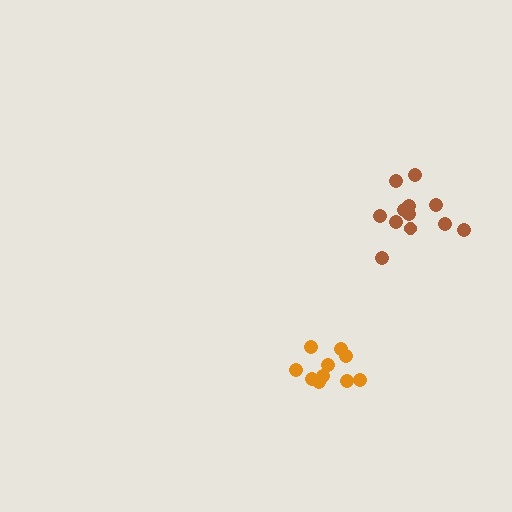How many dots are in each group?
Group 1: 10 dots, Group 2: 12 dots (22 total).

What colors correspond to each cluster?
The clusters are colored: orange, brown.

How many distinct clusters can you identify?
There are 2 distinct clusters.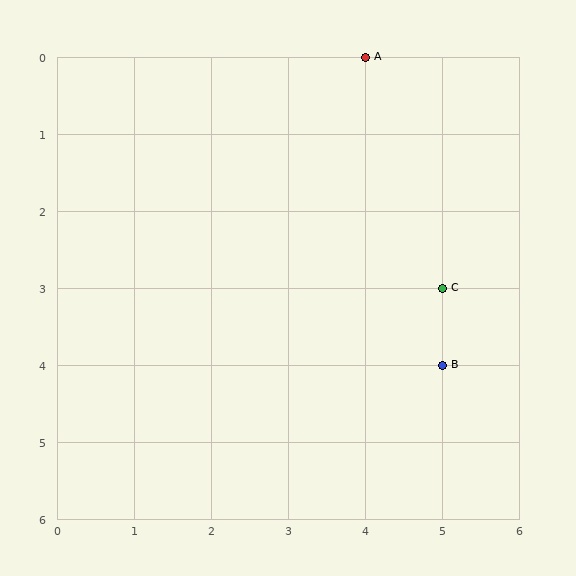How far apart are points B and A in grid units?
Points B and A are 1 column and 4 rows apart (about 4.1 grid units diagonally).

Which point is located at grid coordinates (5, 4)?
Point B is at (5, 4).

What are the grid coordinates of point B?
Point B is at grid coordinates (5, 4).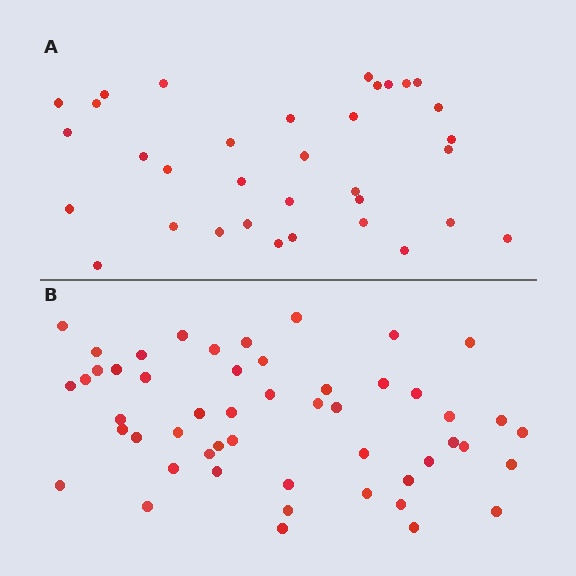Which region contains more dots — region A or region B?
Region B (the bottom region) has more dots.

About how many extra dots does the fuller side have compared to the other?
Region B has approximately 15 more dots than region A.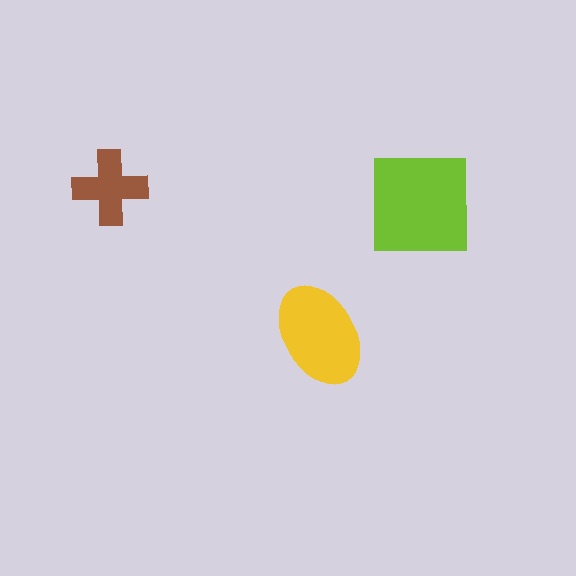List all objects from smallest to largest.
The brown cross, the yellow ellipse, the lime square.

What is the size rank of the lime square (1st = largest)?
1st.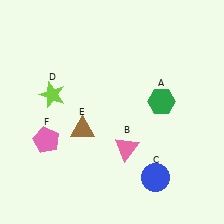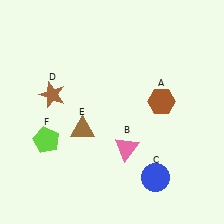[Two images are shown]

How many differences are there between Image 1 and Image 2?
There are 3 differences between the two images.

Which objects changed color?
A changed from green to brown. D changed from lime to brown. F changed from pink to lime.